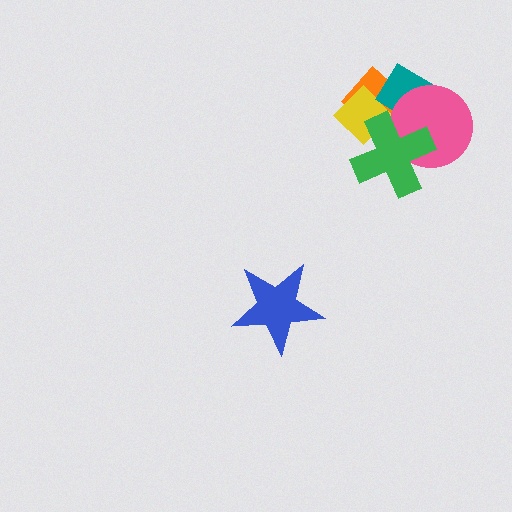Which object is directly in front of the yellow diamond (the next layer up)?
The teal diamond is directly in front of the yellow diamond.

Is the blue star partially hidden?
No, no other shape covers it.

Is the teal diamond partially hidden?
Yes, it is partially covered by another shape.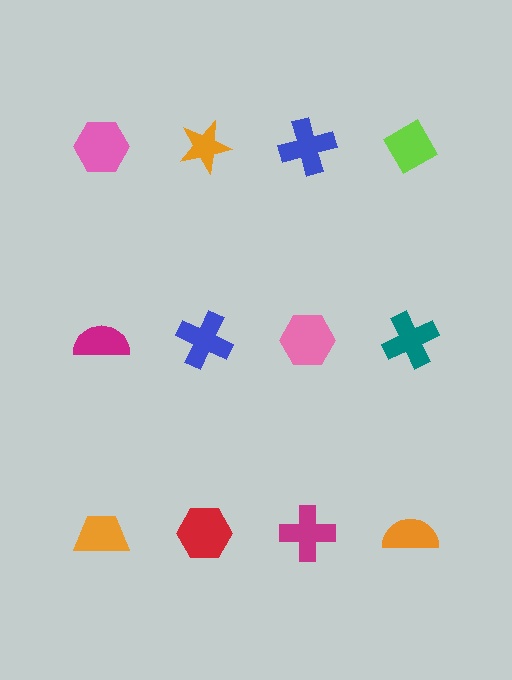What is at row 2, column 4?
A teal cross.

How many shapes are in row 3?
4 shapes.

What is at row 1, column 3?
A blue cross.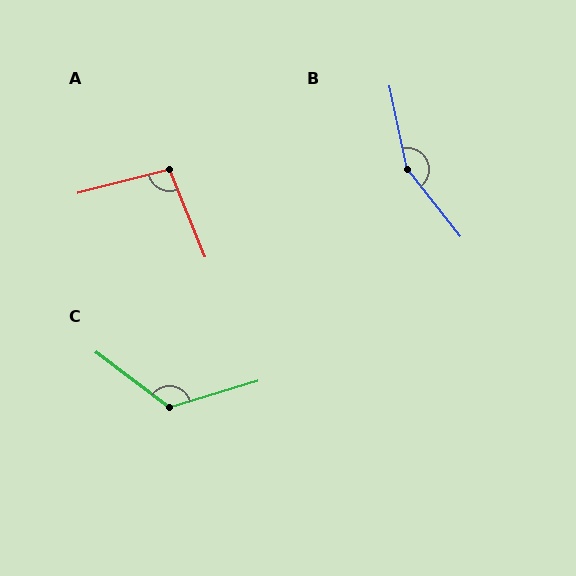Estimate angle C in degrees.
Approximately 127 degrees.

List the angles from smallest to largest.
A (98°), C (127°), B (154°).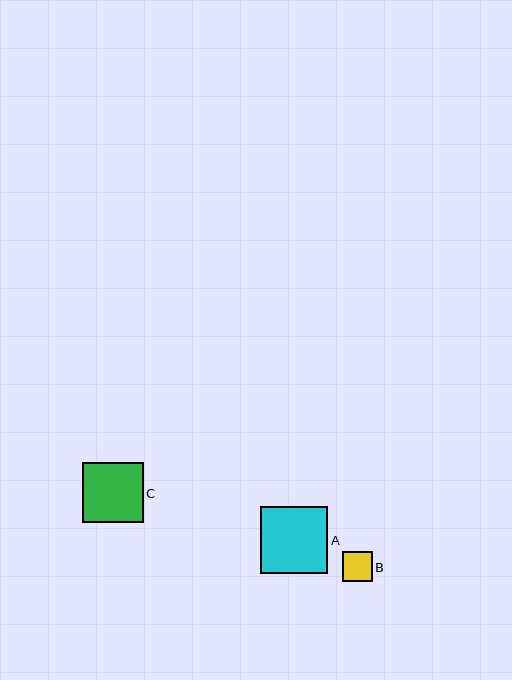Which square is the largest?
Square A is the largest with a size of approximately 67 pixels.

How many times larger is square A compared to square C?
Square A is approximately 1.1 times the size of square C.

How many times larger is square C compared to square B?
Square C is approximately 2.1 times the size of square B.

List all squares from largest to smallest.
From largest to smallest: A, C, B.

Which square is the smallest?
Square B is the smallest with a size of approximately 29 pixels.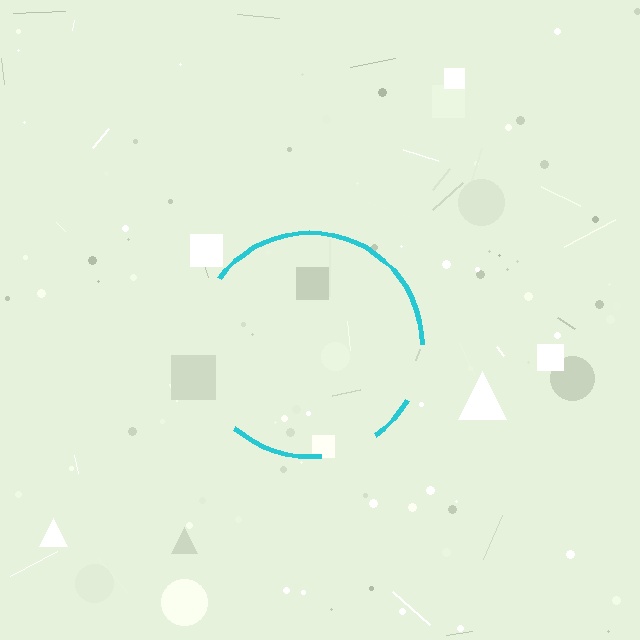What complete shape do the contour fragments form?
The contour fragments form a circle.